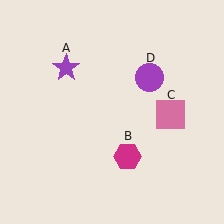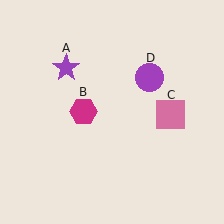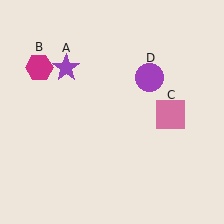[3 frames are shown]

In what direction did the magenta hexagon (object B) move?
The magenta hexagon (object B) moved up and to the left.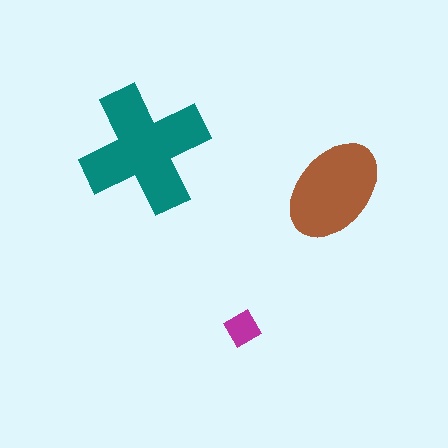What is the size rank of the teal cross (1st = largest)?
1st.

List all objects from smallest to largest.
The magenta diamond, the brown ellipse, the teal cross.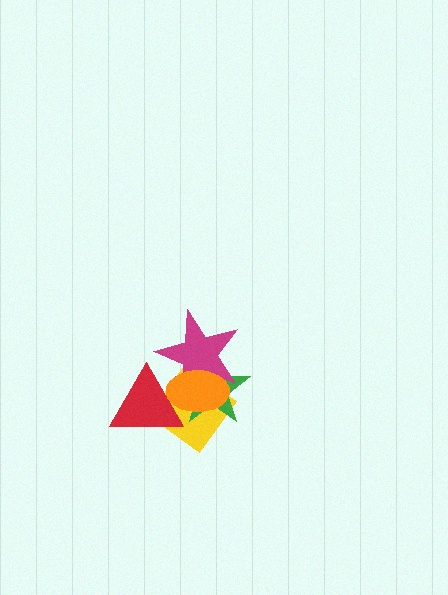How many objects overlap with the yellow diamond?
4 objects overlap with the yellow diamond.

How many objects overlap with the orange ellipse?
4 objects overlap with the orange ellipse.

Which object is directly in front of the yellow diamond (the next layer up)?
The green star is directly in front of the yellow diamond.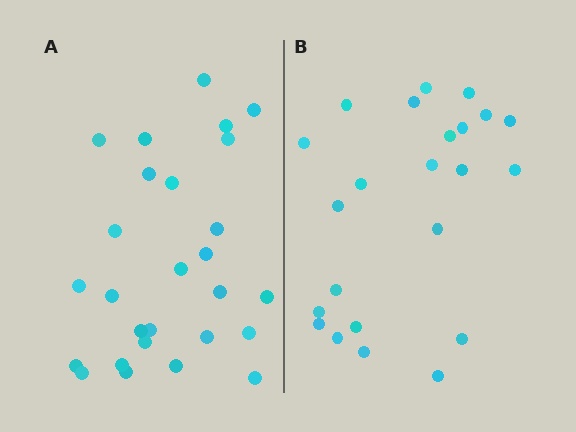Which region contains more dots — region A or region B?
Region A (the left region) has more dots.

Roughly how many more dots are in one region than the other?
Region A has about 4 more dots than region B.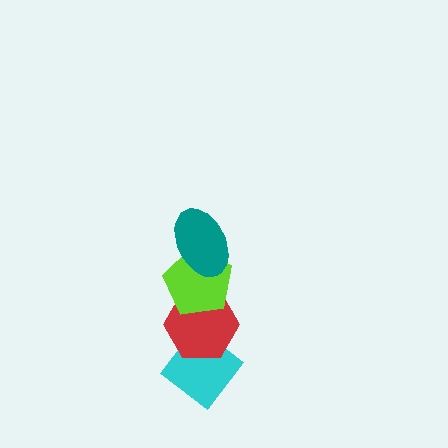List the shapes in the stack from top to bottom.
From top to bottom: the teal ellipse, the lime pentagon, the red hexagon, the cyan diamond.